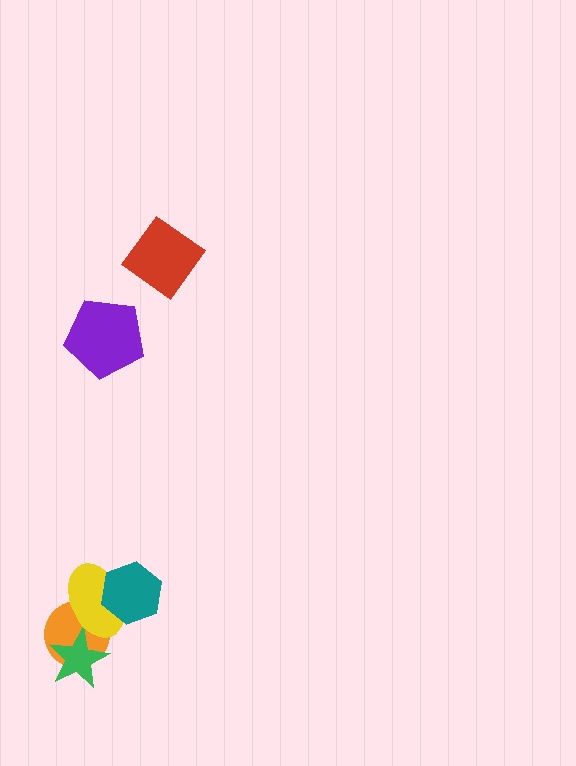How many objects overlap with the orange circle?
2 objects overlap with the orange circle.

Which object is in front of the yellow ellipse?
The teal hexagon is in front of the yellow ellipse.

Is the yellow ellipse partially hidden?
Yes, it is partially covered by another shape.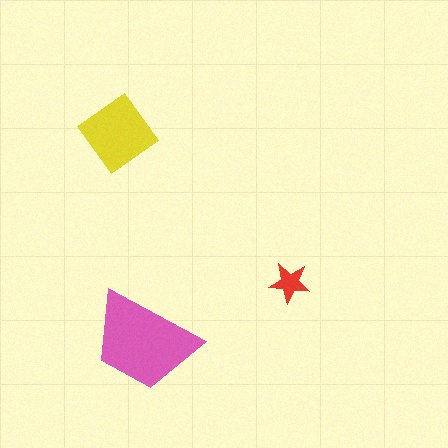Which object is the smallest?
The red star.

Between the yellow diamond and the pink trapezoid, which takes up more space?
The pink trapezoid.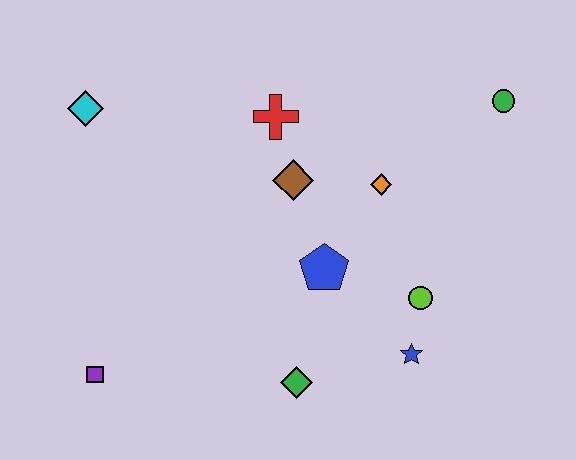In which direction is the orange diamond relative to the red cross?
The orange diamond is to the right of the red cross.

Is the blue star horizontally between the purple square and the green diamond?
No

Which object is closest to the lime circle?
The blue star is closest to the lime circle.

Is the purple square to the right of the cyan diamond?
Yes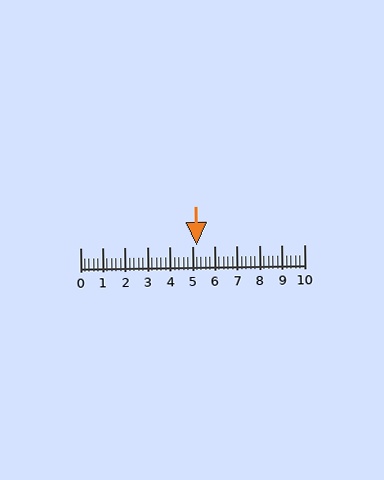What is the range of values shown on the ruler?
The ruler shows values from 0 to 10.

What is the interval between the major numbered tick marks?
The major tick marks are spaced 1 units apart.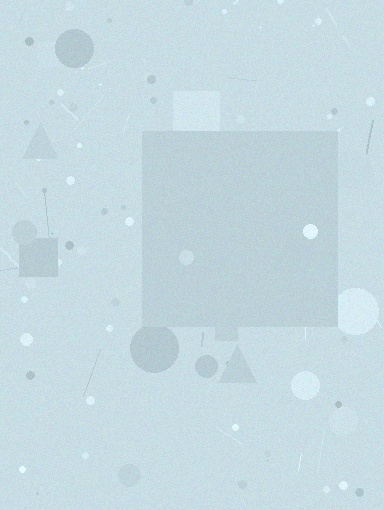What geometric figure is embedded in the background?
A square is embedded in the background.